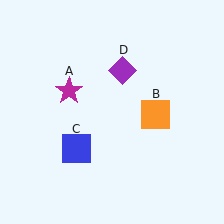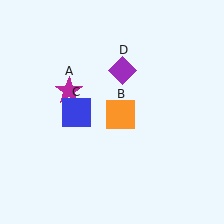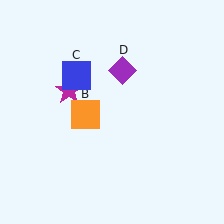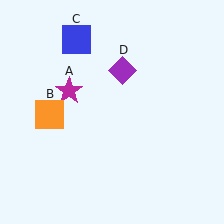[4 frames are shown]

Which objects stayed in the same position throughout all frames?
Magenta star (object A) and purple diamond (object D) remained stationary.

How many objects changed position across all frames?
2 objects changed position: orange square (object B), blue square (object C).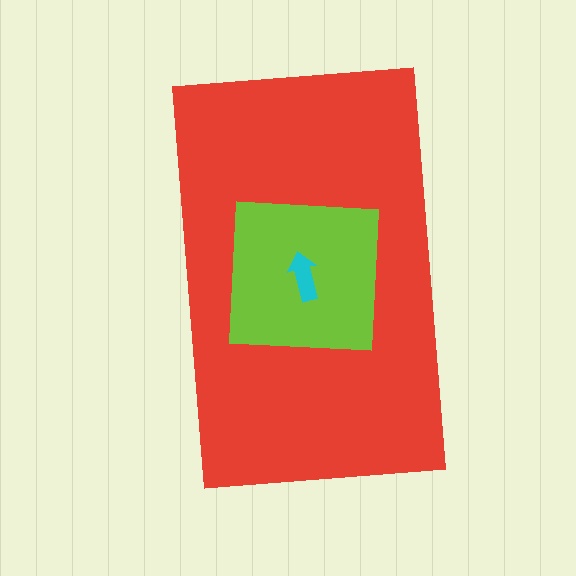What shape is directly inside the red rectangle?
The lime square.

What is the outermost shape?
The red rectangle.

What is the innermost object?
The cyan arrow.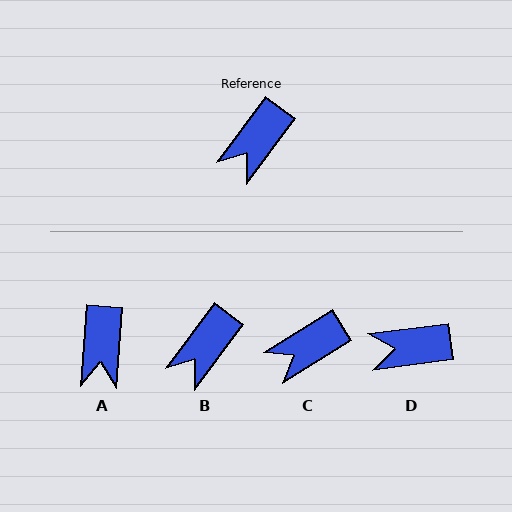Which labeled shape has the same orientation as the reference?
B.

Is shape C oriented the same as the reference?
No, it is off by about 21 degrees.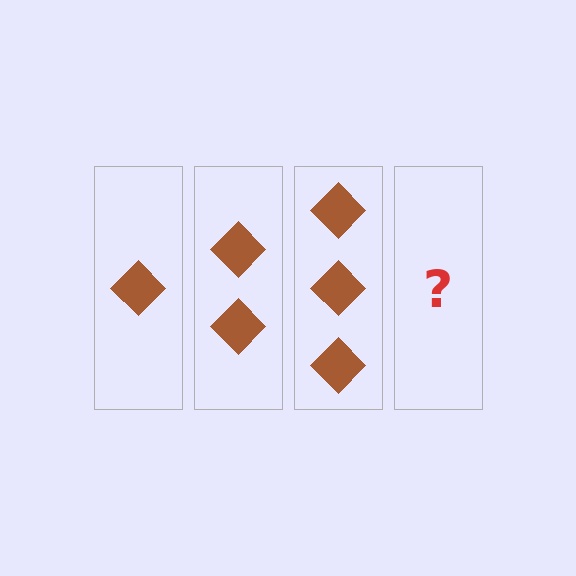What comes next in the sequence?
The next element should be 4 diamonds.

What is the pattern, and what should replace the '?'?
The pattern is that each step adds one more diamond. The '?' should be 4 diamonds.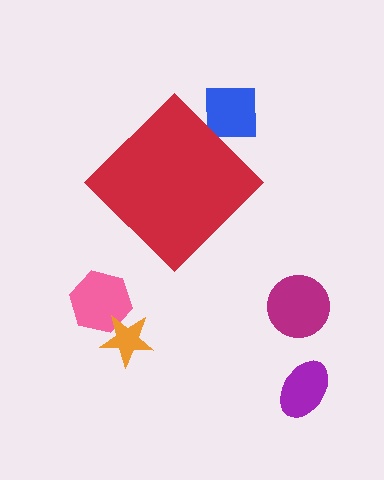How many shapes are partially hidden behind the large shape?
1 shape is partially hidden.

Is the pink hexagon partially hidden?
No, the pink hexagon is fully visible.